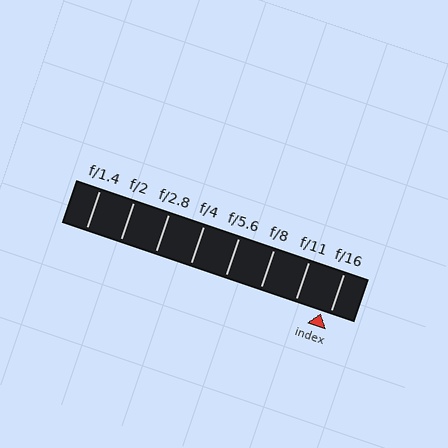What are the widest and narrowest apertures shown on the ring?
The widest aperture shown is f/1.4 and the narrowest is f/16.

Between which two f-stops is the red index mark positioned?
The index mark is between f/11 and f/16.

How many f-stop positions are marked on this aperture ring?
There are 8 f-stop positions marked.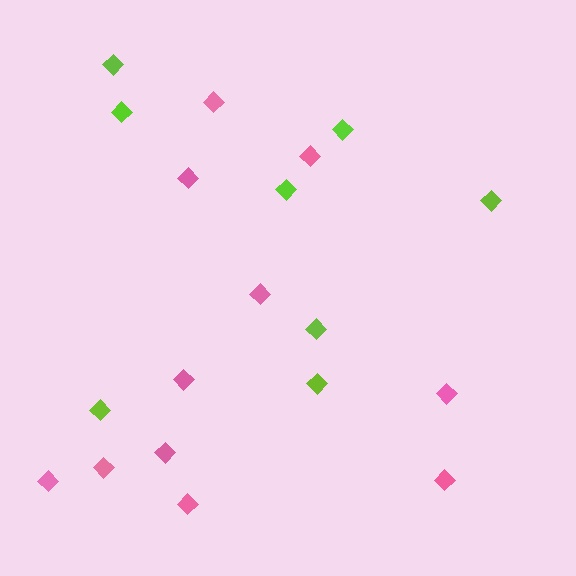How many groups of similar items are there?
There are 2 groups: one group of lime diamonds (8) and one group of pink diamonds (11).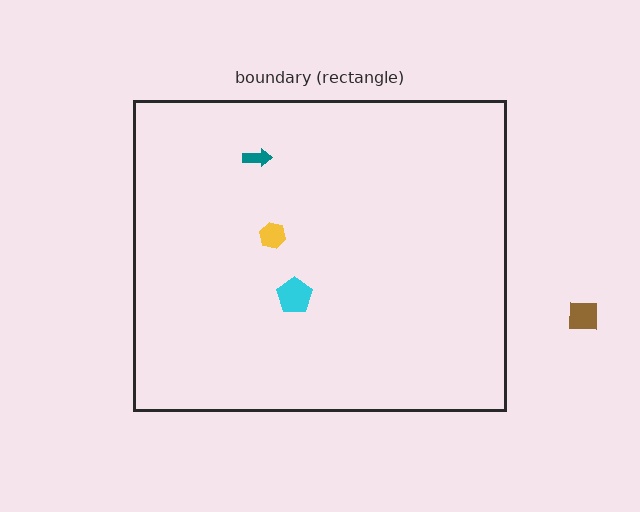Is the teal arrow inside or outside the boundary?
Inside.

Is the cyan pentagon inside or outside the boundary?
Inside.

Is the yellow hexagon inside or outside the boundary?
Inside.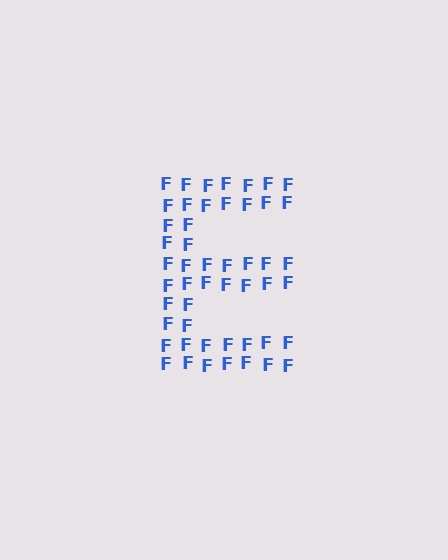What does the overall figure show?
The overall figure shows the letter E.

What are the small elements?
The small elements are letter F's.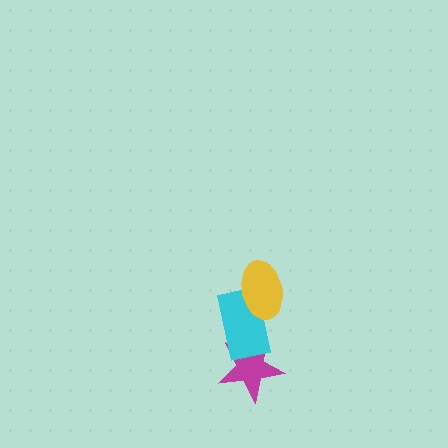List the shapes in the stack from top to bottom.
From top to bottom: the yellow ellipse, the cyan rectangle, the magenta star.